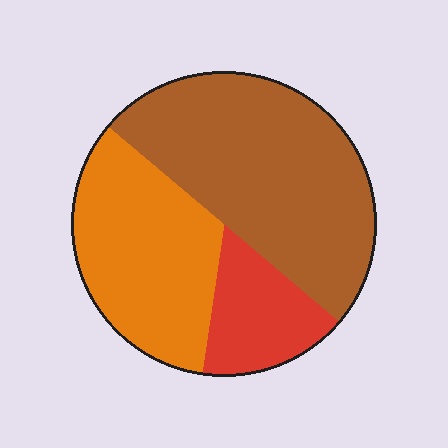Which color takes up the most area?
Brown, at roughly 50%.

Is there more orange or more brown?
Brown.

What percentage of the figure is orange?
Orange takes up about one third (1/3) of the figure.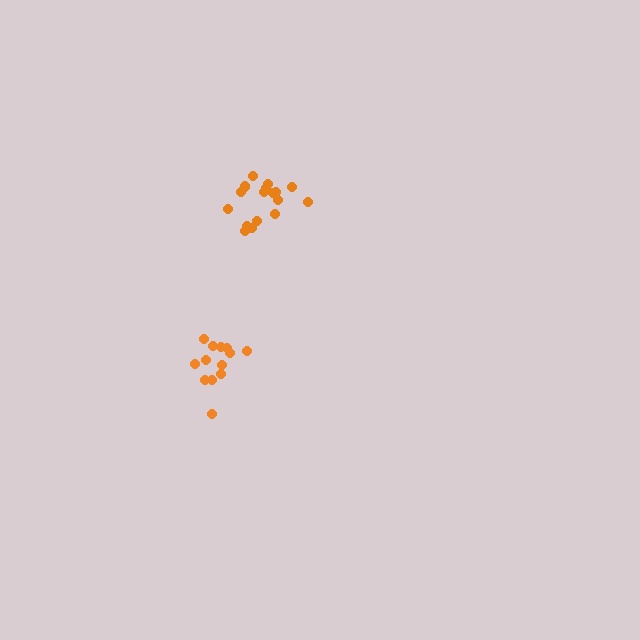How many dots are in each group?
Group 1: 13 dots, Group 2: 17 dots (30 total).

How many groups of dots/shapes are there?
There are 2 groups.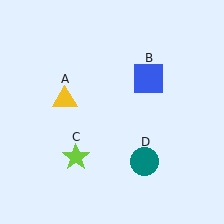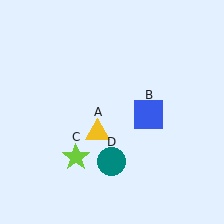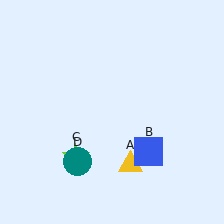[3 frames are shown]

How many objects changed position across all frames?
3 objects changed position: yellow triangle (object A), blue square (object B), teal circle (object D).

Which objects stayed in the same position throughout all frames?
Lime star (object C) remained stationary.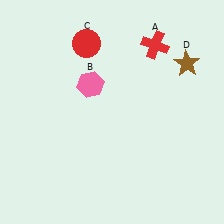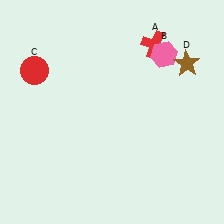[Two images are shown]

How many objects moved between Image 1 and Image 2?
2 objects moved between the two images.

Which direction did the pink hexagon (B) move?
The pink hexagon (B) moved right.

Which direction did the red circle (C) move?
The red circle (C) moved left.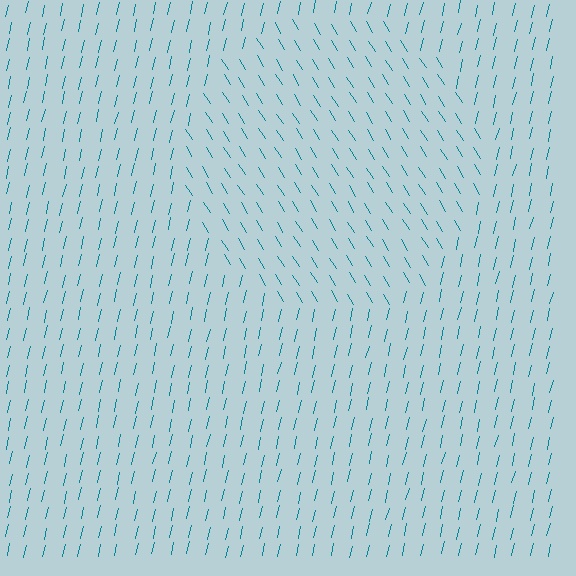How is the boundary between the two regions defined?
The boundary is defined purely by a change in line orientation (approximately 45 degrees difference). All lines are the same color and thickness.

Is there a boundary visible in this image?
Yes, there is a texture boundary formed by a change in line orientation.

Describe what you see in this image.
The image is filled with small teal line segments. A circle region in the image has lines oriented differently from the surrounding lines, creating a visible texture boundary.